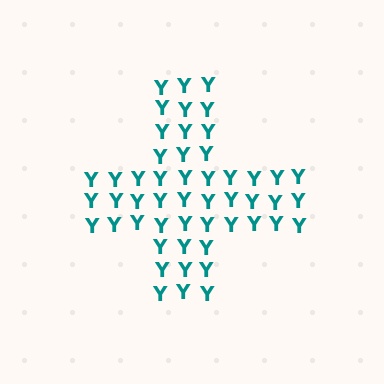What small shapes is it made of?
It is made of small letter Y's.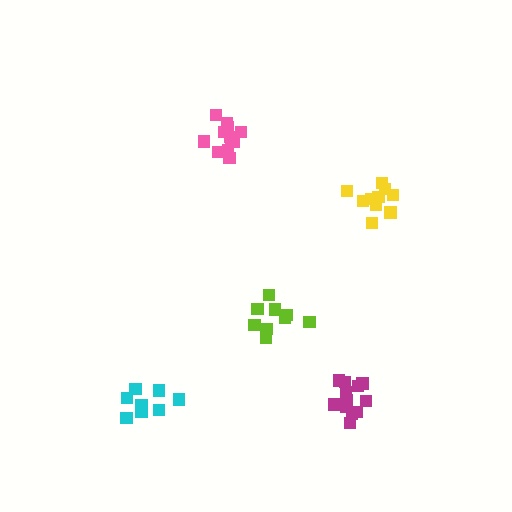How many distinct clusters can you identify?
There are 5 distinct clusters.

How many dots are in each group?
Group 1: 10 dots, Group 2: 12 dots, Group 3: 9 dots, Group 4: 12 dots, Group 5: 9 dots (52 total).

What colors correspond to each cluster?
The clusters are colored: yellow, magenta, lime, pink, cyan.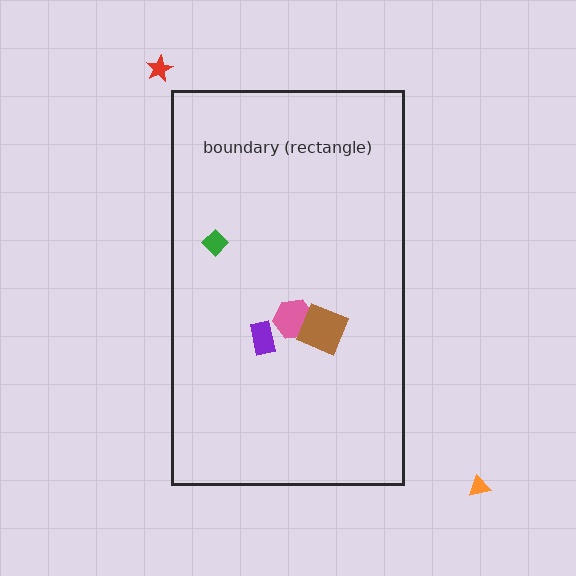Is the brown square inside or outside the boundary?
Inside.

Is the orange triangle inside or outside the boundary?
Outside.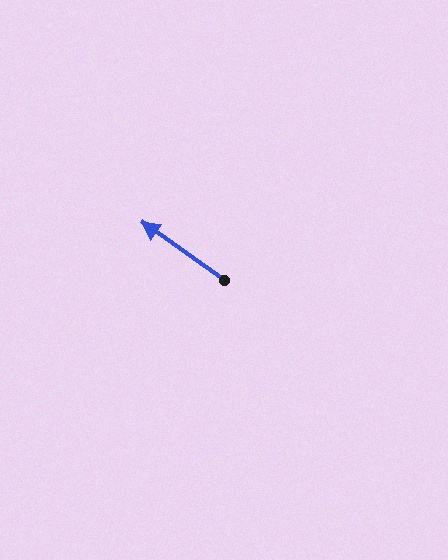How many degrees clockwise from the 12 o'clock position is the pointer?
Approximately 305 degrees.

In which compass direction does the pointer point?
Northwest.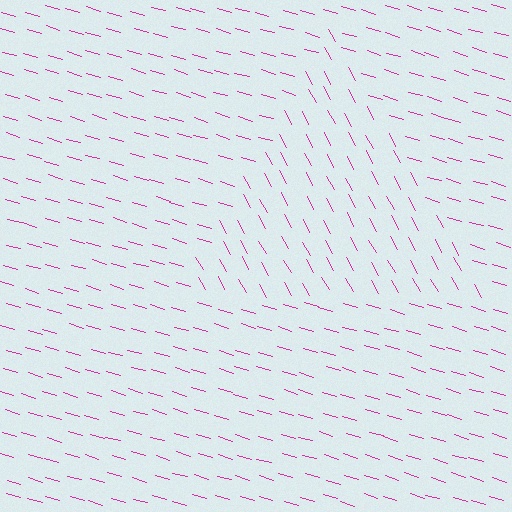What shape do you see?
I see a triangle.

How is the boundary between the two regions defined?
The boundary is defined purely by a change in line orientation (approximately 45 degrees difference). All lines are the same color and thickness.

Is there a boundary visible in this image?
Yes, there is a texture boundary formed by a change in line orientation.